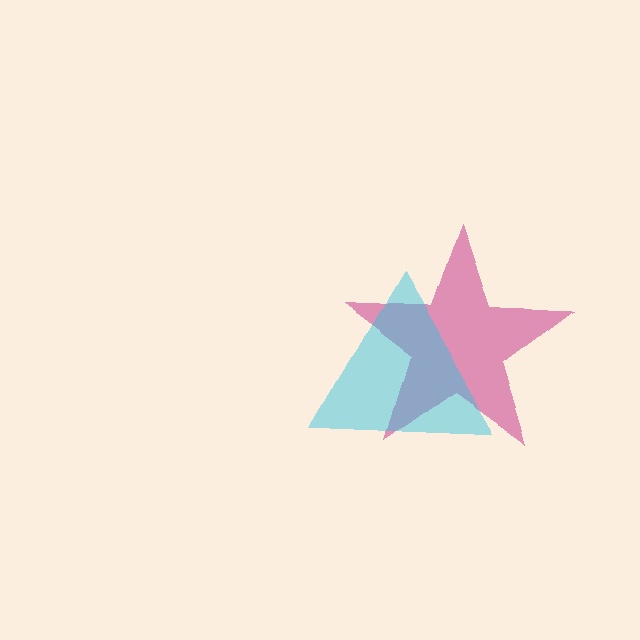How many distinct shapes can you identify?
There are 2 distinct shapes: a magenta star, a cyan triangle.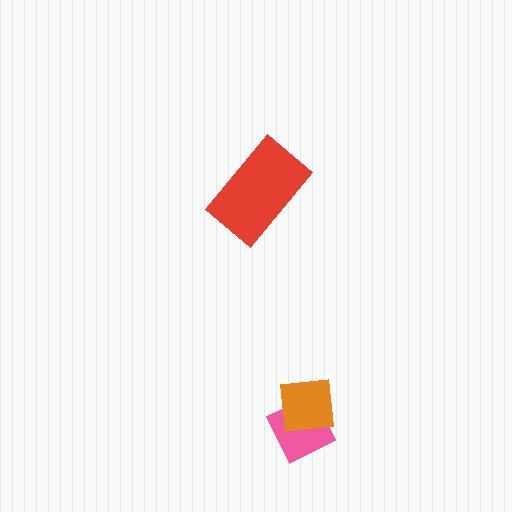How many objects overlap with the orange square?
1 object overlaps with the orange square.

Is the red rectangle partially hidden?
No, no other shape covers it.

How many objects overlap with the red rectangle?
0 objects overlap with the red rectangle.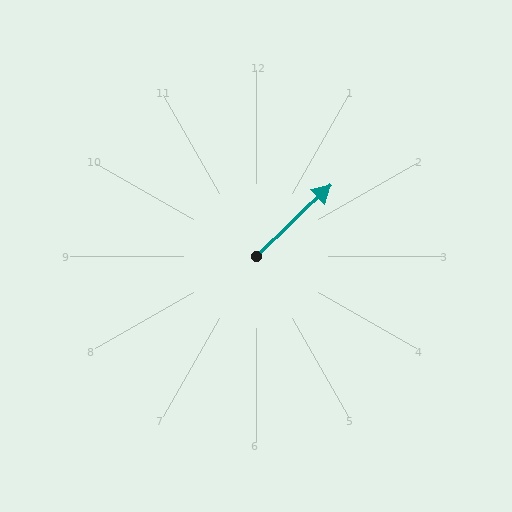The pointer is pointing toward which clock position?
Roughly 2 o'clock.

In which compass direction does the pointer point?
Northeast.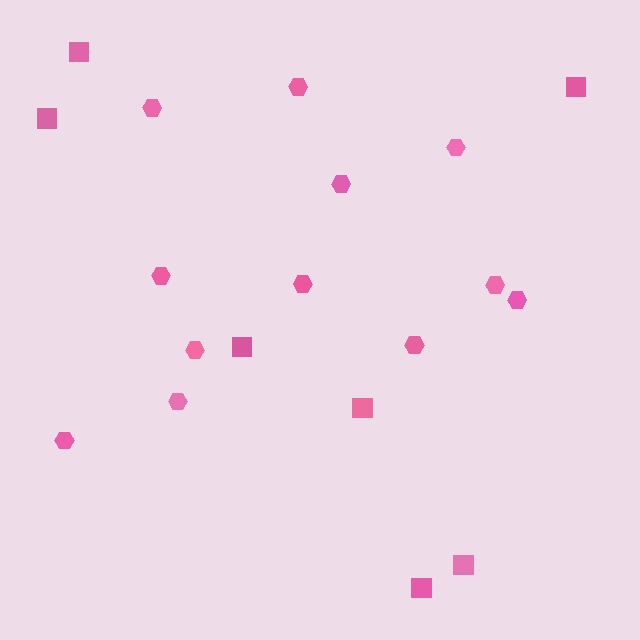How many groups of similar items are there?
There are 2 groups: one group of squares (7) and one group of hexagons (12).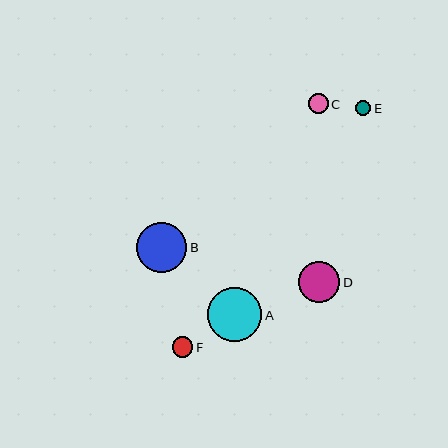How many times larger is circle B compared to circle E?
Circle B is approximately 3.3 times the size of circle E.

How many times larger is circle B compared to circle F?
Circle B is approximately 2.5 times the size of circle F.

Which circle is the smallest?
Circle E is the smallest with a size of approximately 15 pixels.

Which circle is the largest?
Circle A is the largest with a size of approximately 54 pixels.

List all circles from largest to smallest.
From largest to smallest: A, B, D, F, C, E.